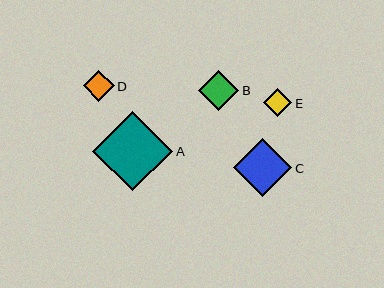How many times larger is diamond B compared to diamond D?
Diamond B is approximately 1.3 times the size of diamond D.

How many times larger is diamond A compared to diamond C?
Diamond A is approximately 1.4 times the size of diamond C.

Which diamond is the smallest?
Diamond E is the smallest with a size of approximately 28 pixels.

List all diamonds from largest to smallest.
From largest to smallest: A, C, B, D, E.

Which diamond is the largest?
Diamond A is the largest with a size of approximately 80 pixels.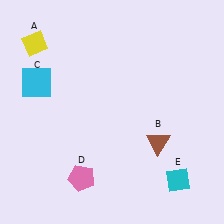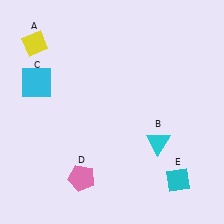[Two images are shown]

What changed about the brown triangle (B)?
In Image 1, B is brown. In Image 2, it changed to cyan.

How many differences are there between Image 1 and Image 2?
There is 1 difference between the two images.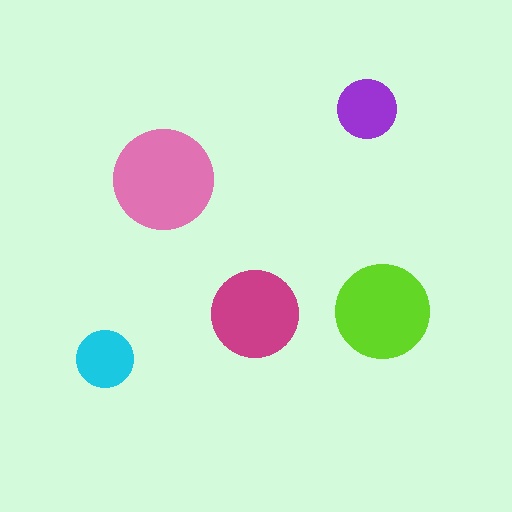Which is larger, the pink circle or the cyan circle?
The pink one.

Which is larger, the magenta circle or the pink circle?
The pink one.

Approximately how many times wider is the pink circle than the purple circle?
About 1.5 times wider.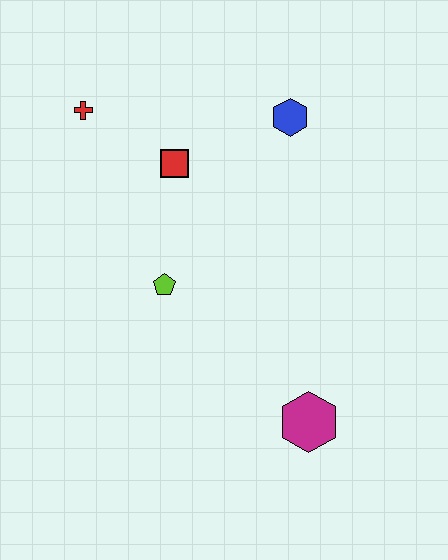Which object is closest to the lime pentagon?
The red square is closest to the lime pentagon.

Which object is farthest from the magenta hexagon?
The red cross is farthest from the magenta hexagon.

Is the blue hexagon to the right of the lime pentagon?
Yes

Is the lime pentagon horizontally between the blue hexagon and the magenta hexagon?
No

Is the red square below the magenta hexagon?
No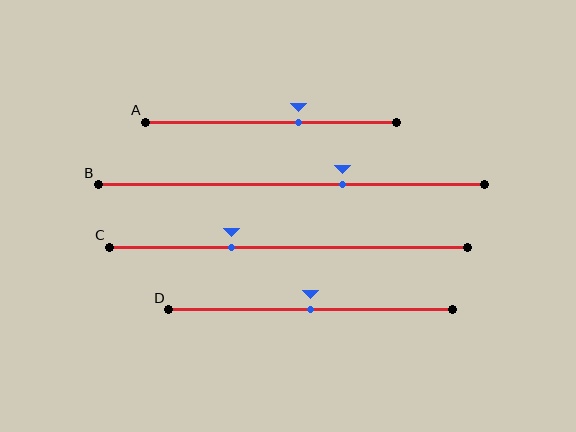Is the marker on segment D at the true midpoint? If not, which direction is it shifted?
Yes, the marker on segment D is at the true midpoint.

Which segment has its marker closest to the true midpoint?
Segment D has its marker closest to the true midpoint.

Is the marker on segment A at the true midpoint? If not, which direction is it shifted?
No, the marker on segment A is shifted to the right by about 11% of the segment length.